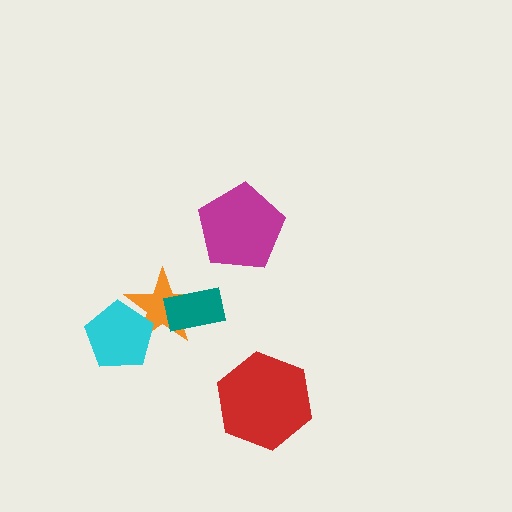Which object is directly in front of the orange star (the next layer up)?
The teal rectangle is directly in front of the orange star.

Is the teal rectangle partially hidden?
No, no other shape covers it.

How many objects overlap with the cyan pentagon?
1 object overlaps with the cyan pentagon.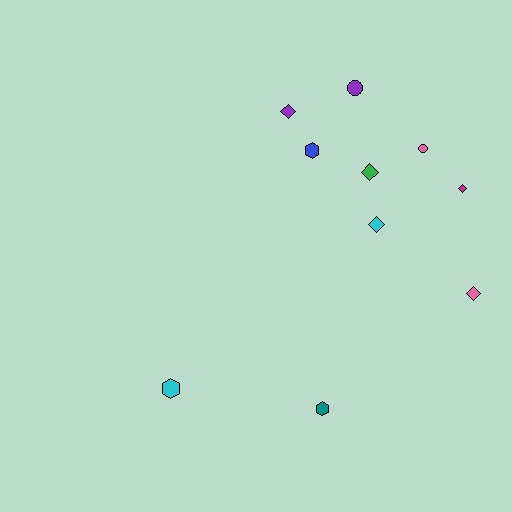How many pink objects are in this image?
There are 2 pink objects.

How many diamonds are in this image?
There are 5 diamonds.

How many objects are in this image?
There are 10 objects.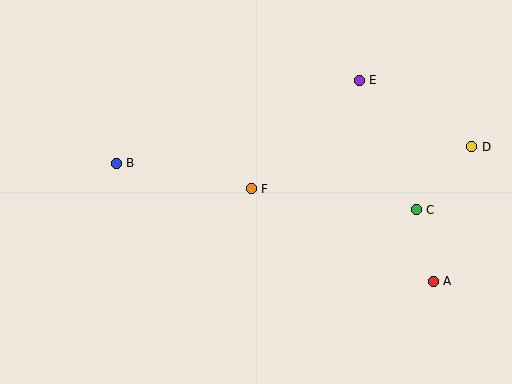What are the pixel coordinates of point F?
Point F is at (251, 189).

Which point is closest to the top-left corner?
Point B is closest to the top-left corner.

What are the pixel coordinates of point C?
Point C is at (416, 210).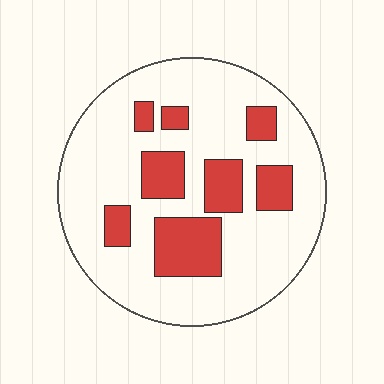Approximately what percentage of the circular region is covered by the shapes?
Approximately 25%.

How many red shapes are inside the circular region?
8.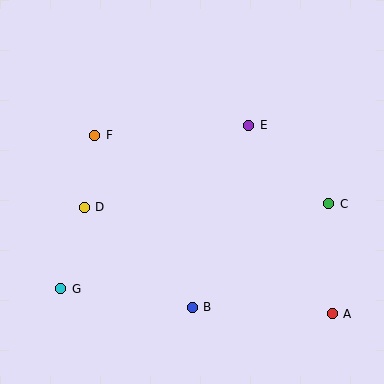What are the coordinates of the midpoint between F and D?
The midpoint between F and D is at (89, 171).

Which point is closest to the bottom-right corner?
Point A is closest to the bottom-right corner.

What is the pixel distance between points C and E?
The distance between C and E is 112 pixels.